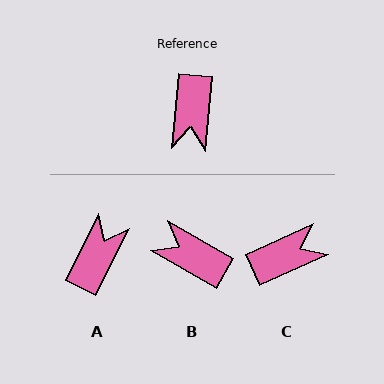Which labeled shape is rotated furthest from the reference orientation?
A, about 159 degrees away.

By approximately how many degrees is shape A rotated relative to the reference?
Approximately 159 degrees counter-clockwise.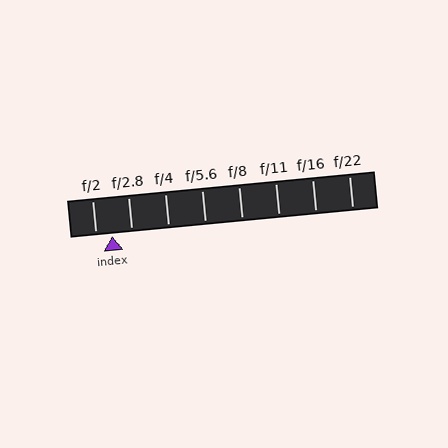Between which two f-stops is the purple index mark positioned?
The index mark is between f/2 and f/2.8.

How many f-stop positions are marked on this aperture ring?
There are 8 f-stop positions marked.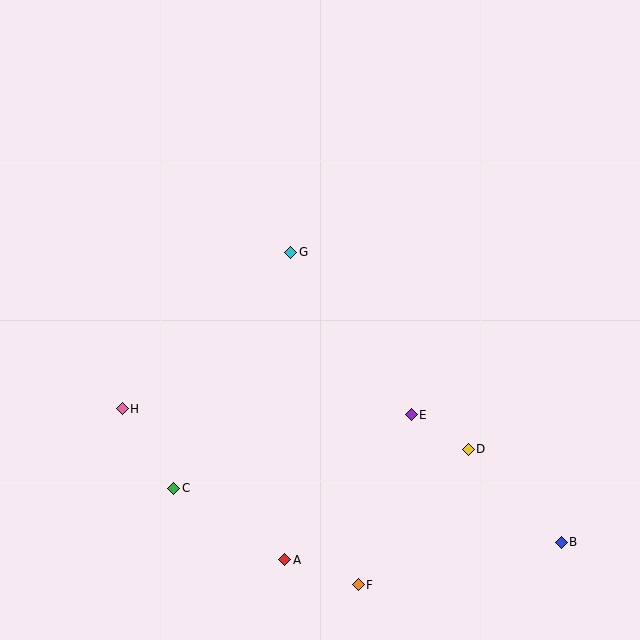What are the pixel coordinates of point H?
Point H is at (122, 409).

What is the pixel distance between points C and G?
The distance between C and G is 263 pixels.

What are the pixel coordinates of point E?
Point E is at (411, 415).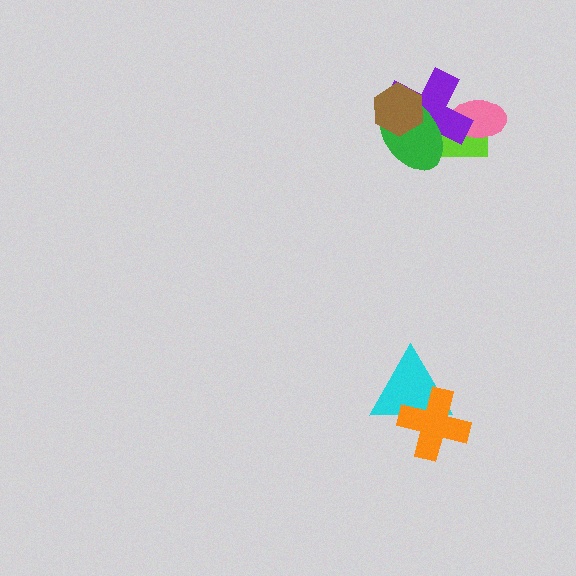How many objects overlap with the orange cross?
1 object overlaps with the orange cross.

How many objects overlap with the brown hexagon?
2 objects overlap with the brown hexagon.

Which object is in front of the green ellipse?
The brown hexagon is in front of the green ellipse.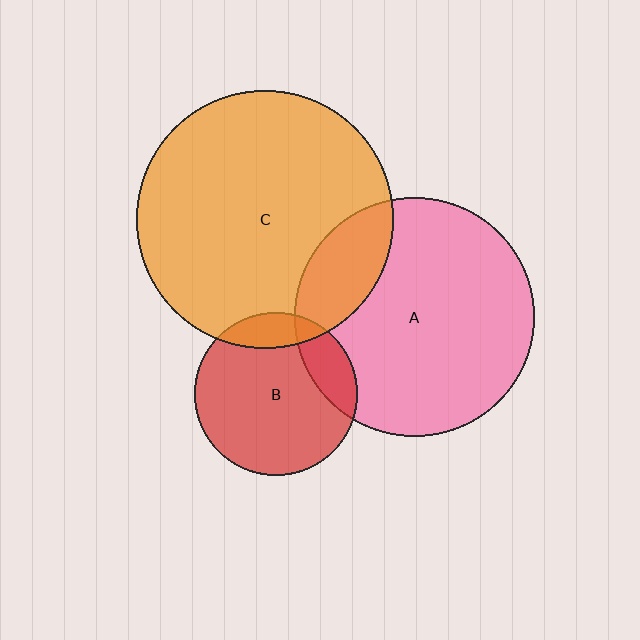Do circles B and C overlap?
Yes.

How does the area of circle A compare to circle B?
Approximately 2.2 times.